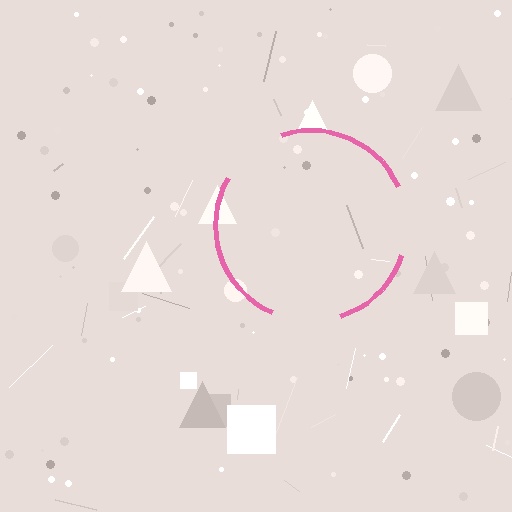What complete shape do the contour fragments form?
The contour fragments form a circle.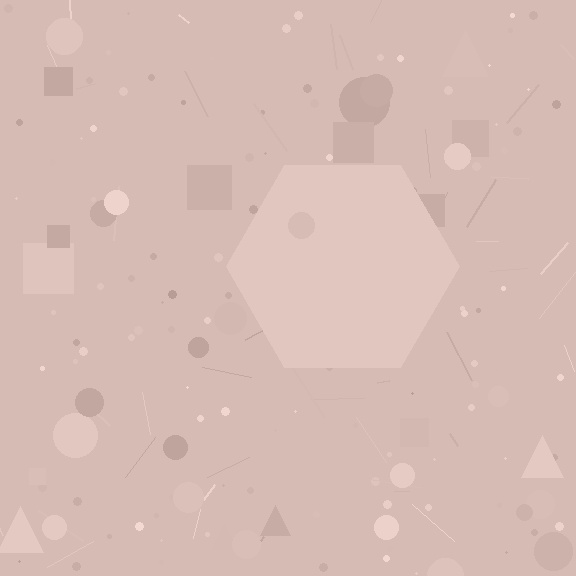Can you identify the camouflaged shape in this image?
The camouflaged shape is a hexagon.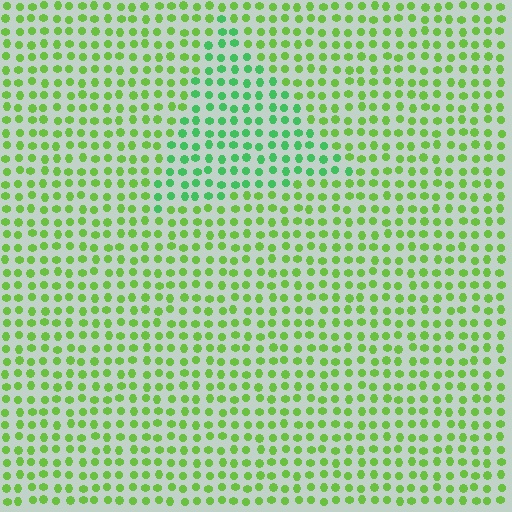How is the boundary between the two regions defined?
The boundary is defined purely by a slight shift in hue (about 33 degrees). Spacing, size, and orientation are identical on both sides.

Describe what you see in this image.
The image is filled with small lime elements in a uniform arrangement. A triangle-shaped region is visible where the elements are tinted to a slightly different hue, forming a subtle color boundary.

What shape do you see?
I see a triangle.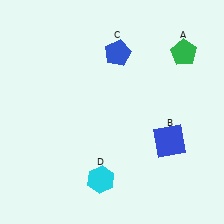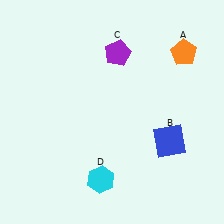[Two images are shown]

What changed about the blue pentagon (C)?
In Image 1, C is blue. In Image 2, it changed to purple.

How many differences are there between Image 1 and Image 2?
There are 2 differences between the two images.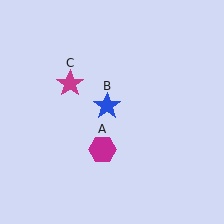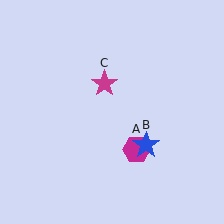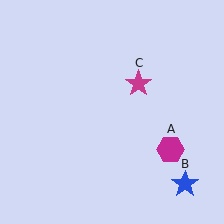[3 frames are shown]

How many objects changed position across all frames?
3 objects changed position: magenta hexagon (object A), blue star (object B), magenta star (object C).